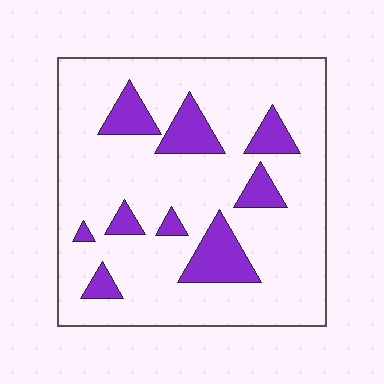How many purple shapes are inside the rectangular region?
9.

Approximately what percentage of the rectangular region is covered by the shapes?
Approximately 15%.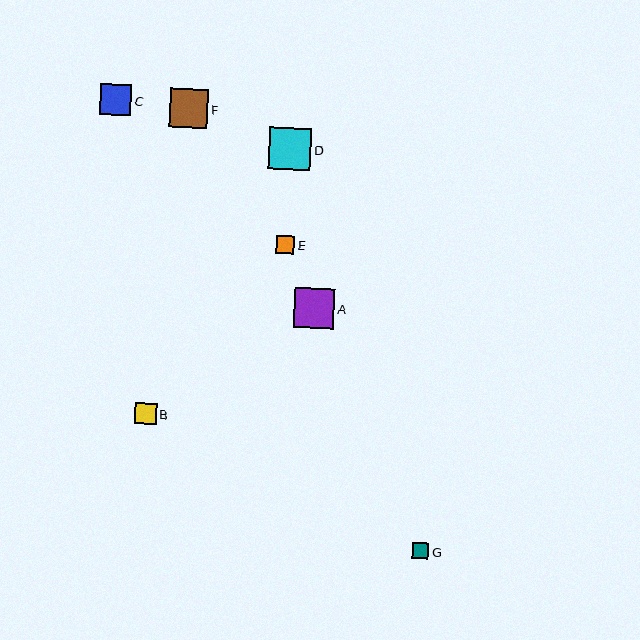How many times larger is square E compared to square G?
Square E is approximately 1.2 times the size of square G.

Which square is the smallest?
Square G is the smallest with a size of approximately 16 pixels.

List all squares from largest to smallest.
From largest to smallest: D, A, F, C, B, E, G.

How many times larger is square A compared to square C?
Square A is approximately 1.3 times the size of square C.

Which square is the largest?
Square D is the largest with a size of approximately 42 pixels.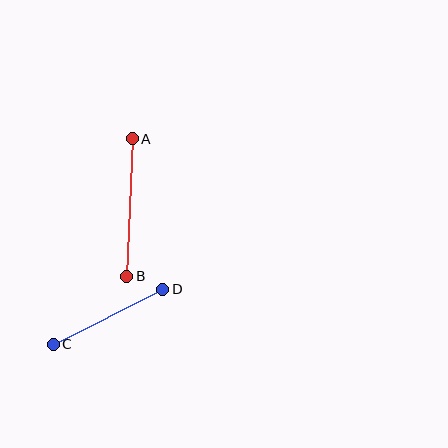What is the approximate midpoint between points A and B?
The midpoint is at approximately (129, 208) pixels.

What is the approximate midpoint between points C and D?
The midpoint is at approximately (108, 317) pixels.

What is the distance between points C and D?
The distance is approximately 123 pixels.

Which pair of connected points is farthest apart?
Points A and B are farthest apart.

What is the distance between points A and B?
The distance is approximately 138 pixels.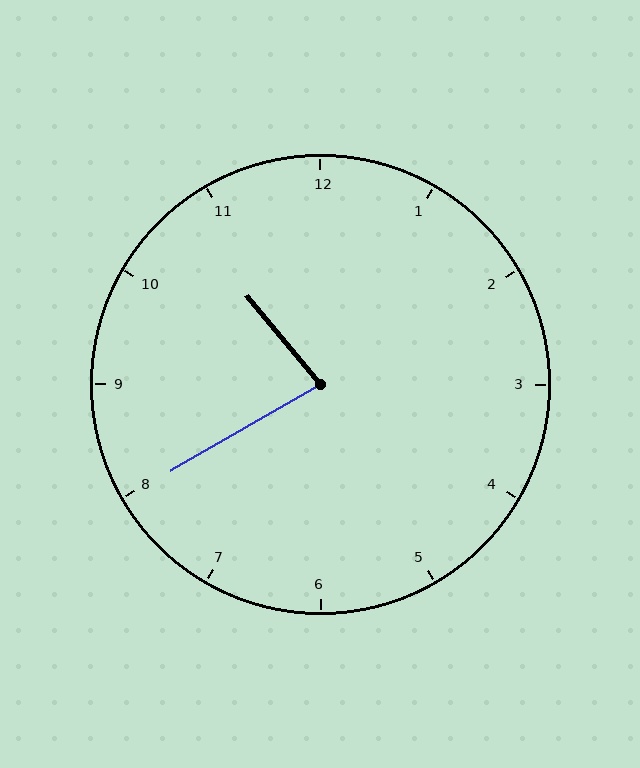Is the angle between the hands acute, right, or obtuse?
It is acute.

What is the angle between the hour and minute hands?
Approximately 80 degrees.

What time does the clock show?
10:40.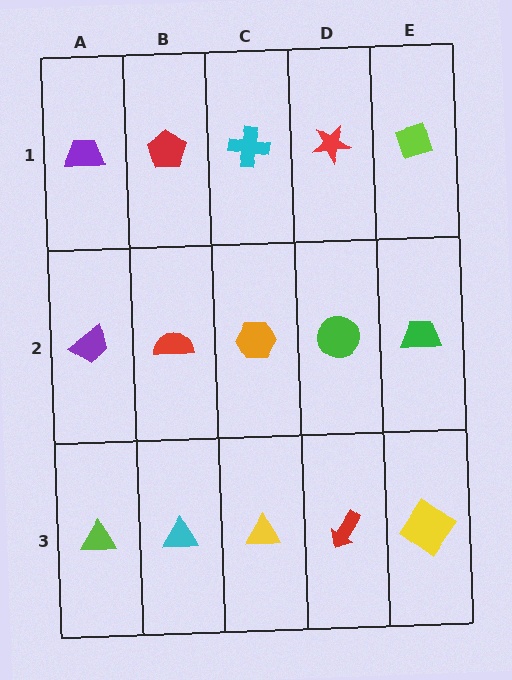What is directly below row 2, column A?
A lime triangle.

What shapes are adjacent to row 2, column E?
A lime diamond (row 1, column E), a yellow diamond (row 3, column E), a green circle (row 2, column D).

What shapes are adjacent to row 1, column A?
A purple trapezoid (row 2, column A), a red pentagon (row 1, column B).